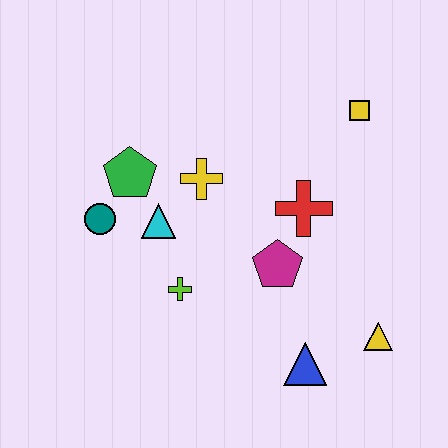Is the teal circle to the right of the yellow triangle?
No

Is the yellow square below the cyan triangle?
No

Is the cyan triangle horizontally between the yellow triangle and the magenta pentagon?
No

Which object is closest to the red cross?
The magenta pentagon is closest to the red cross.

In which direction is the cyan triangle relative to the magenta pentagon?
The cyan triangle is to the left of the magenta pentagon.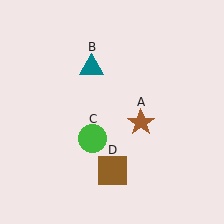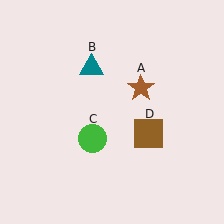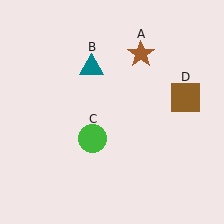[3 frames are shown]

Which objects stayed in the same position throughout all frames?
Teal triangle (object B) and green circle (object C) remained stationary.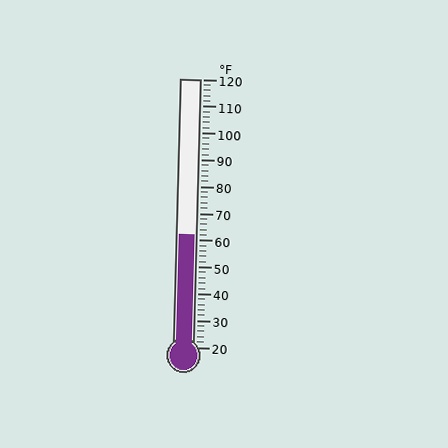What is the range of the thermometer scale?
The thermometer scale ranges from 20°F to 120°F.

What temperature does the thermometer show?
The thermometer shows approximately 62°F.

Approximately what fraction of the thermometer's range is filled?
The thermometer is filled to approximately 40% of its range.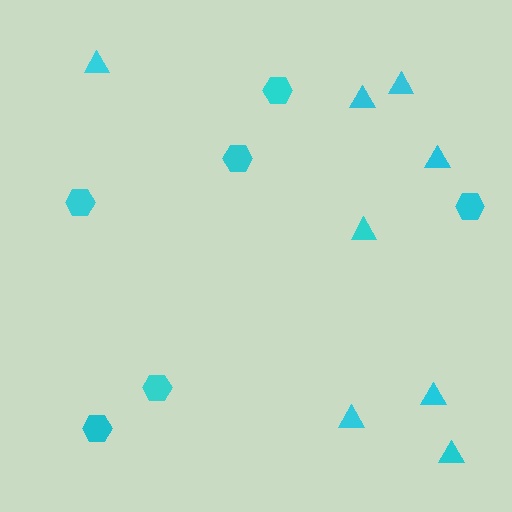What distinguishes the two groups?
There are 2 groups: one group of triangles (8) and one group of hexagons (6).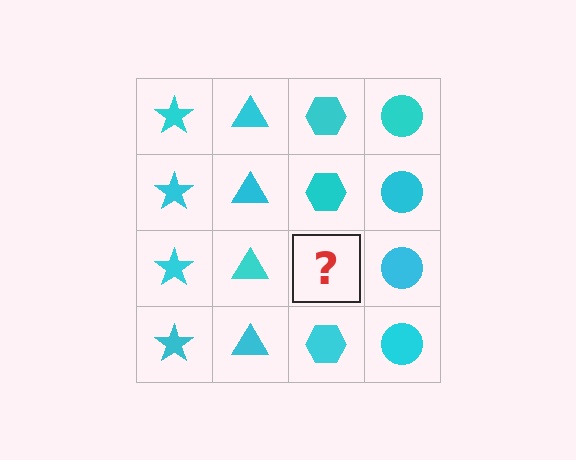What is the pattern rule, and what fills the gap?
The rule is that each column has a consistent shape. The gap should be filled with a cyan hexagon.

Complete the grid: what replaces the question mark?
The question mark should be replaced with a cyan hexagon.